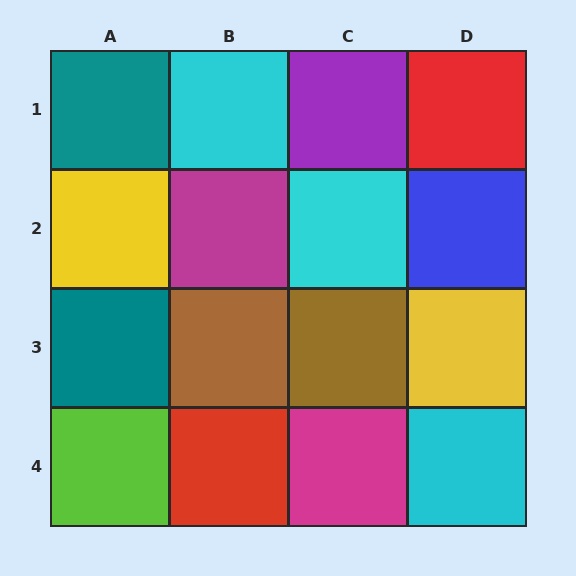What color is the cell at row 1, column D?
Red.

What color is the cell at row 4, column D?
Cyan.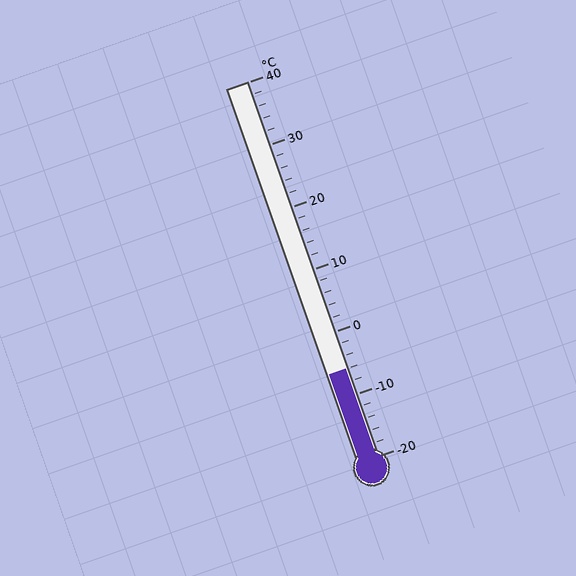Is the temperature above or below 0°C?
The temperature is below 0°C.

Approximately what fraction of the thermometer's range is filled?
The thermometer is filled to approximately 25% of its range.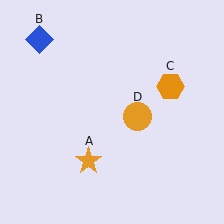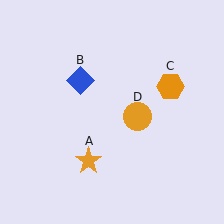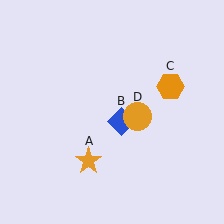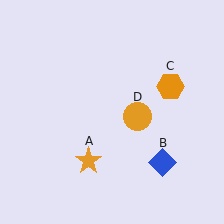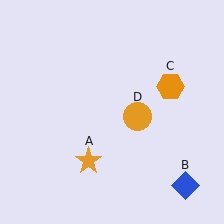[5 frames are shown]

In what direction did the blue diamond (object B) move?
The blue diamond (object B) moved down and to the right.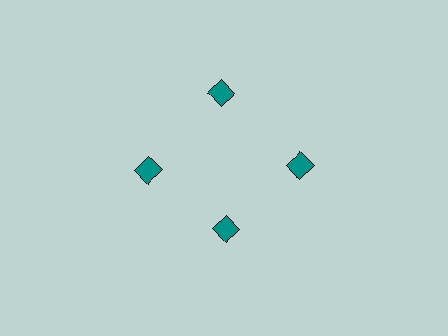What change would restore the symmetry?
The symmetry would be restored by moving it outward, back onto the ring so that all 4 squares sit at equal angles and equal distance from the center.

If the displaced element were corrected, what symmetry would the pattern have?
It would have 4-fold rotational symmetry — the pattern would map onto itself every 90 degrees.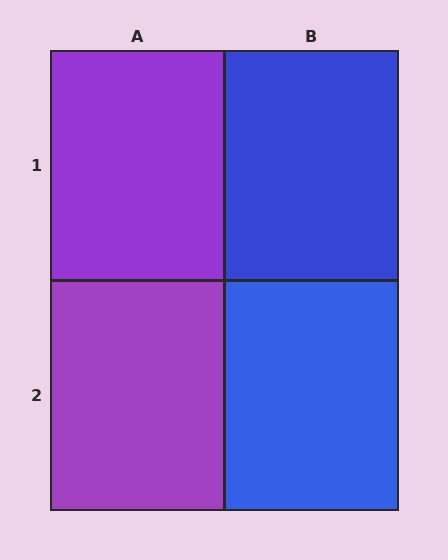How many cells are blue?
2 cells are blue.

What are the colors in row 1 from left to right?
Purple, blue.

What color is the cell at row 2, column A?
Purple.